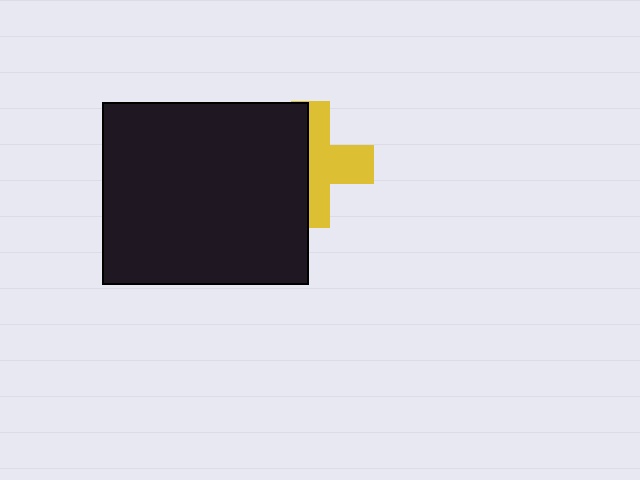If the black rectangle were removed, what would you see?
You would see the complete yellow cross.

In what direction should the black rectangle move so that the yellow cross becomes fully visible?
The black rectangle should move left. That is the shortest direction to clear the overlap and leave the yellow cross fully visible.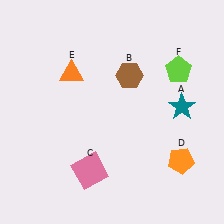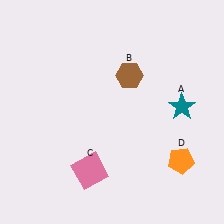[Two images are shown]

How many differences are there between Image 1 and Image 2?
There are 2 differences between the two images.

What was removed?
The orange triangle (E), the lime pentagon (F) were removed in Image 2.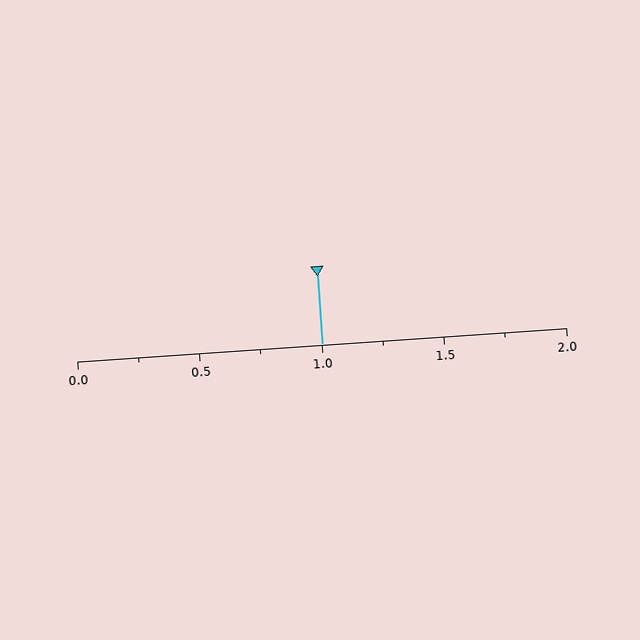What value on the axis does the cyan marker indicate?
The marker indicates approximately 1.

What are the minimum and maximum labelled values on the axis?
The axis runs from 0.0 to 2.0.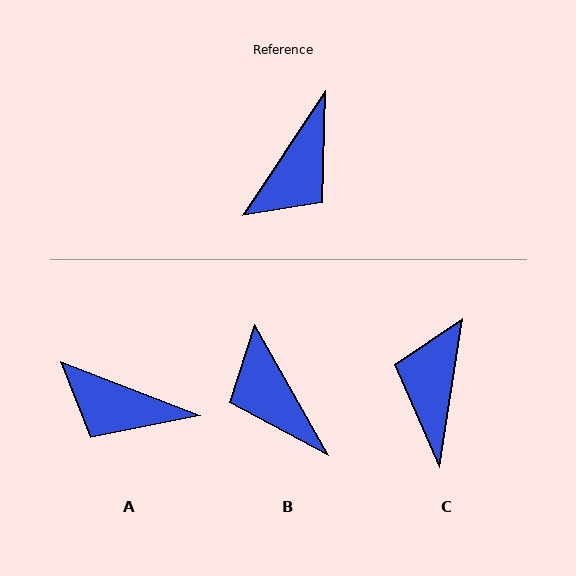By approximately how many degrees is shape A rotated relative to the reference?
Approximately 77 degrees clockwise.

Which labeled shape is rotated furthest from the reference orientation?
C, about 155 degrees away.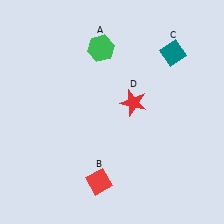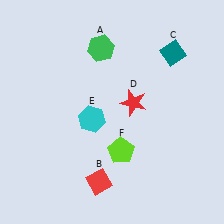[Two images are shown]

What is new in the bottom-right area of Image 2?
A lime pentagon (F) was added in the bottom-right area of Image 2.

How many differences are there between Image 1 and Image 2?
There are 2 differences between the two images.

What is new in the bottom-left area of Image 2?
A cyan hexagon (E) was added in the bottom-left area of Image 2.